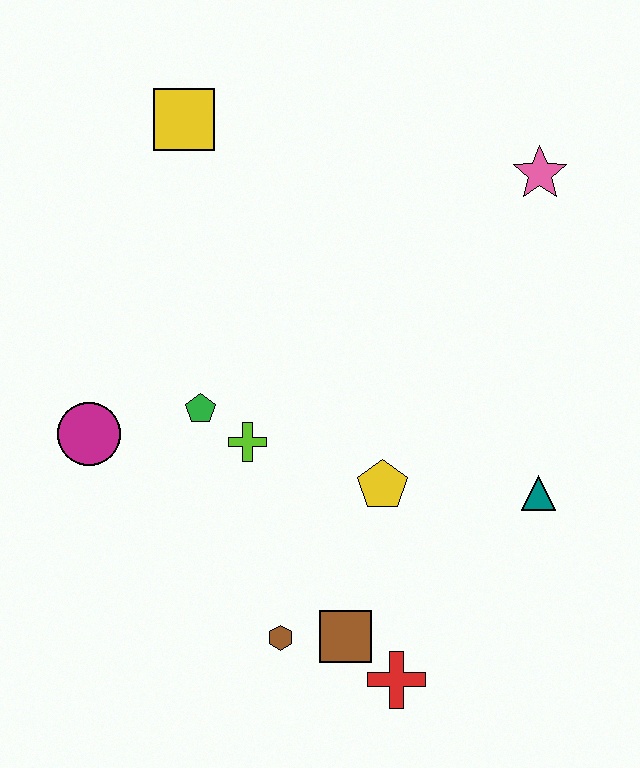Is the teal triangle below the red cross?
No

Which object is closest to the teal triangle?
The yellow pentagon is closest to the teal triangle.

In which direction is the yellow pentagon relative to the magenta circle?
The yellow pentagon is to the right of the magenta circle.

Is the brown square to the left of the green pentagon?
No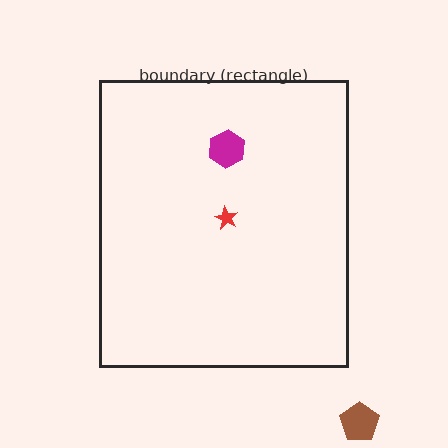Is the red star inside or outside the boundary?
Inside.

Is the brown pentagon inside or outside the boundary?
Outside.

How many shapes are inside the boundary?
2 inside, 1 outside.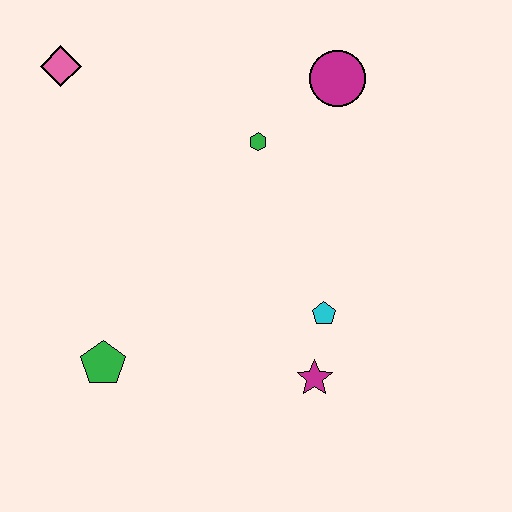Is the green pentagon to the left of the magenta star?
Yes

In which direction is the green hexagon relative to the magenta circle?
The green hexagon is to the left of the magenta circle.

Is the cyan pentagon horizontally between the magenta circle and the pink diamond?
Yes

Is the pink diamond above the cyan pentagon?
Yes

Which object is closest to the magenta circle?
The green hexagon is closest to the magenta circle.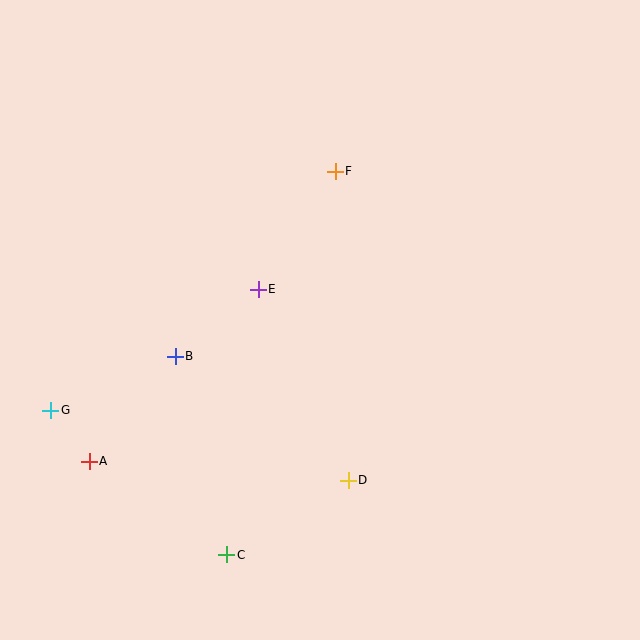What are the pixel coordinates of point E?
Point E is at (258, 289).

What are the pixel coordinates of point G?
Point G is at (51, 410).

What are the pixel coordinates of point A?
Point A is at (89, 461).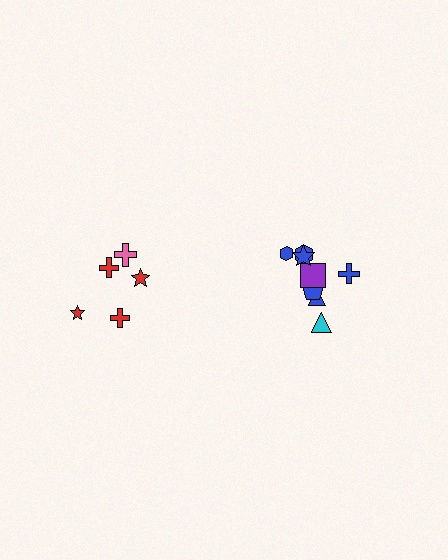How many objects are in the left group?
There are 5 objects.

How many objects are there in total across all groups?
There are 13 objects.